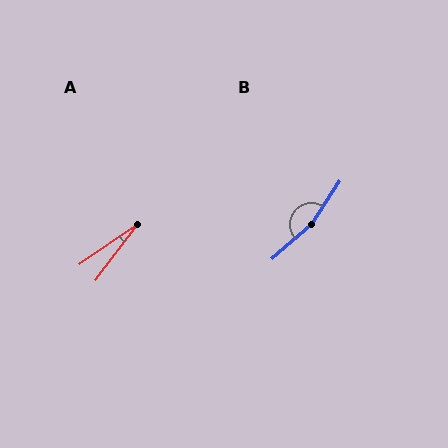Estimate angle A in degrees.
Approximately 18 degrees.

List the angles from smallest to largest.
A (18°), B (164°).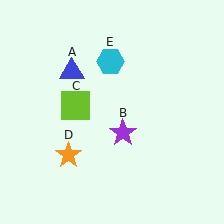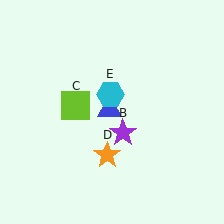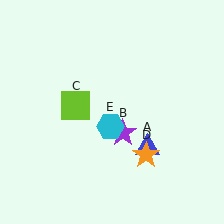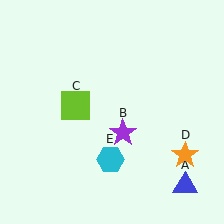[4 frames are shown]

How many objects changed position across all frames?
3 objects changed position: blue triangle (object A), orange star (object D), cyan hexagon (object E).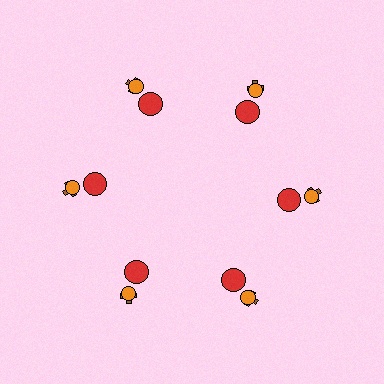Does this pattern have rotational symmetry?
Yes, this pattern has 6-fold rotational symmetry. It looks the same after rotating 60 degrees around the center.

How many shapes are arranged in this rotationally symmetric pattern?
There are 18 shapes, arranged in 6 groups of 3.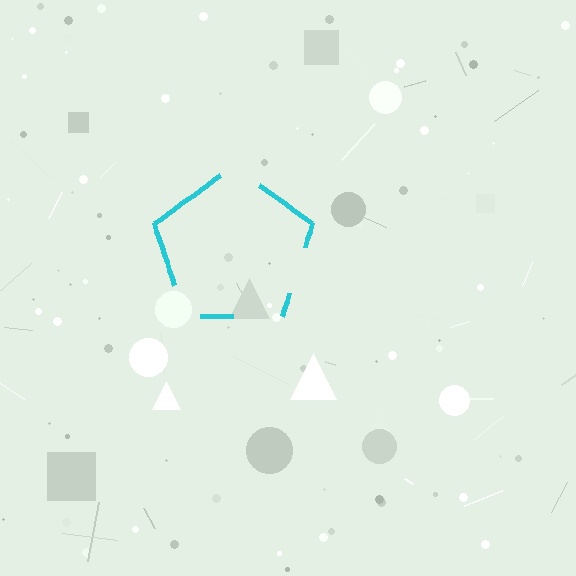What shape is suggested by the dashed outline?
The dashed outline suggests a pentagon.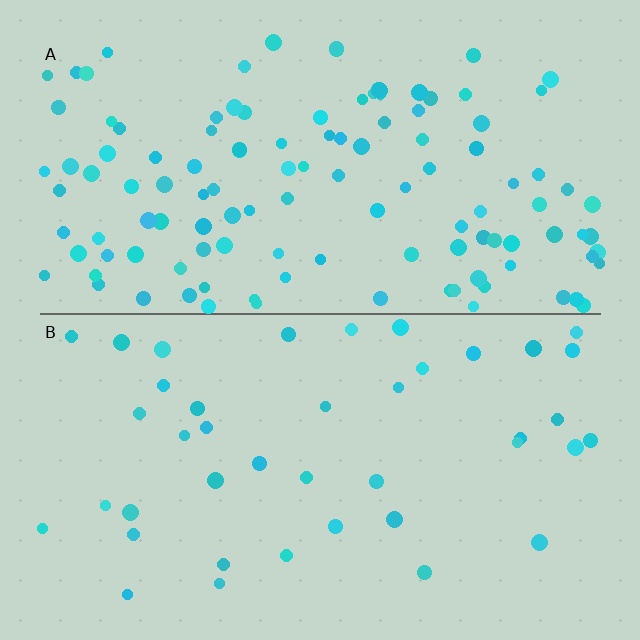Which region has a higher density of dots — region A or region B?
A (the top).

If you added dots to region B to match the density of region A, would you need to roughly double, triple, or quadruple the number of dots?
Approximately triple.